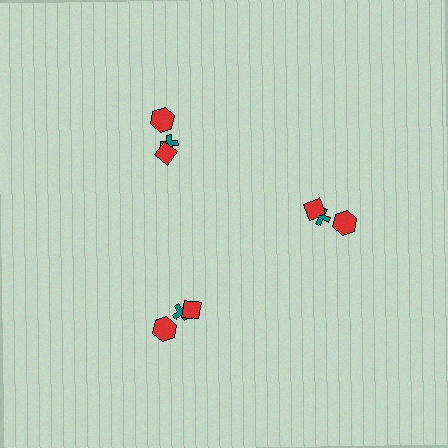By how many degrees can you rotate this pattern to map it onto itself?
The pattern maps onto itself every 120 degrees of rotation.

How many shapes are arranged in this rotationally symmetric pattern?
There are 9 shapes, arranged in 3 groups of 3.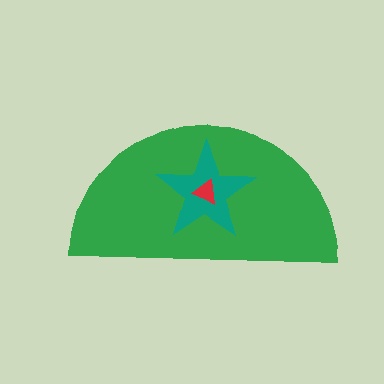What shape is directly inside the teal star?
The red triangle.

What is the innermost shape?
The red triangle.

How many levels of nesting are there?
3.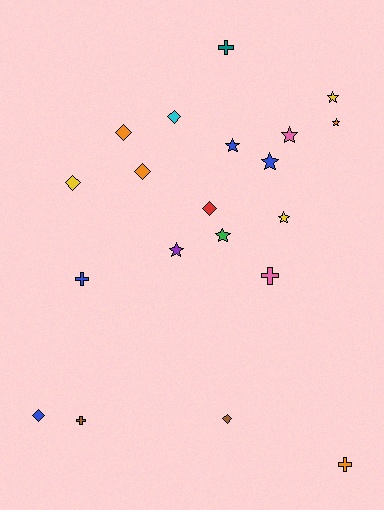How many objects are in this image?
There are 20 objects.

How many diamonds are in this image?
There are 7 diamonds.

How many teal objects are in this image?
There is 1 teal object.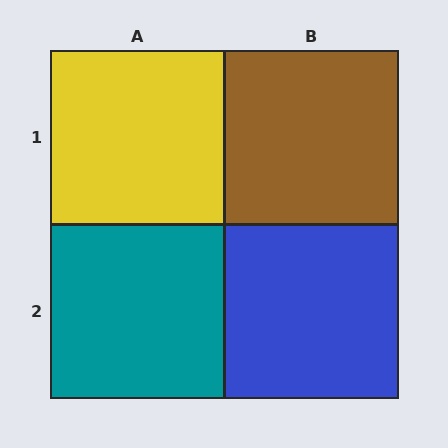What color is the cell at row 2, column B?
Blue.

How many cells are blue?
1 cell is blue.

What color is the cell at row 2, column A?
Teal.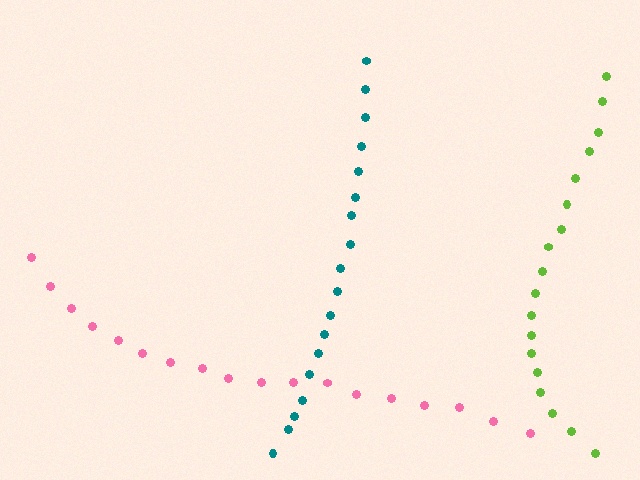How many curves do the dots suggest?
There are 3 distinct paths.